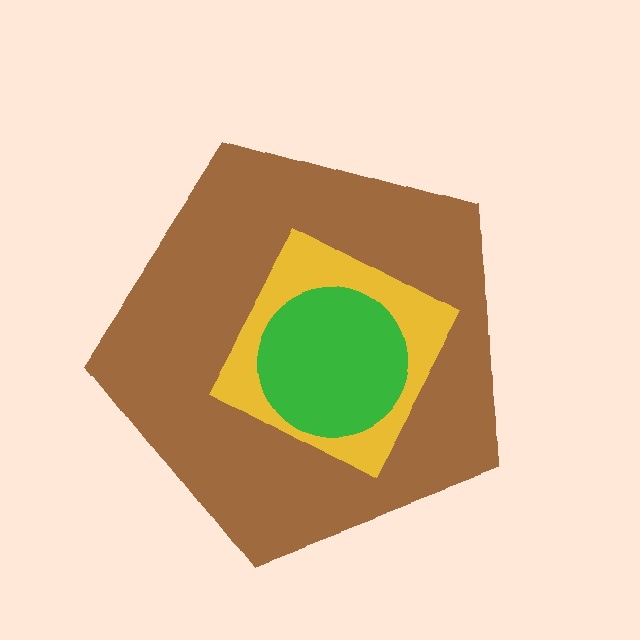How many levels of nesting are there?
3.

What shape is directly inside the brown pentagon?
The yellow diamond.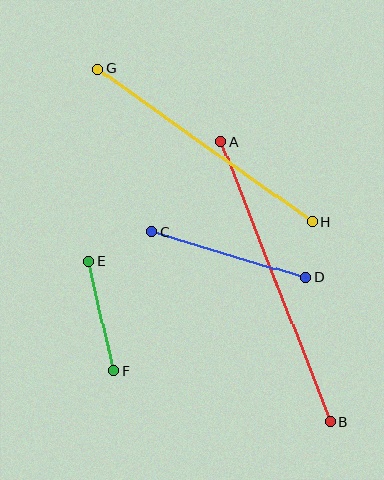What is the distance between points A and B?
The distance is approximately 301 pixels.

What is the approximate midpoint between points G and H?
The midpoint is at approximately (205, 145) pixels.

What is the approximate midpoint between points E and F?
The midpoint is at approximately (101, 316) pixels.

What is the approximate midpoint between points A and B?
The midpoint is at approximately (276, 282) pixels.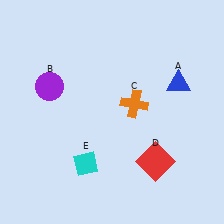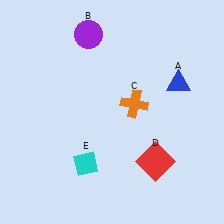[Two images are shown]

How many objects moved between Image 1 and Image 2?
1 object moved between the two images.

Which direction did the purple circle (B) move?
The purple circle (B) moved up.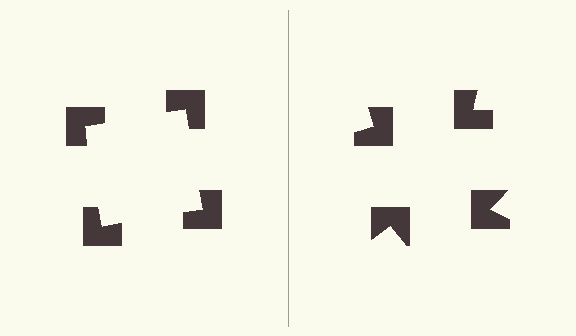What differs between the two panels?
The notched squares are positioned identically on both sides; only the wedge orientations differ. On the left they align to a square; on the right they are misaligned.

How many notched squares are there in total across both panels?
8 — 4 on each side.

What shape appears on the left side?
An illusory square.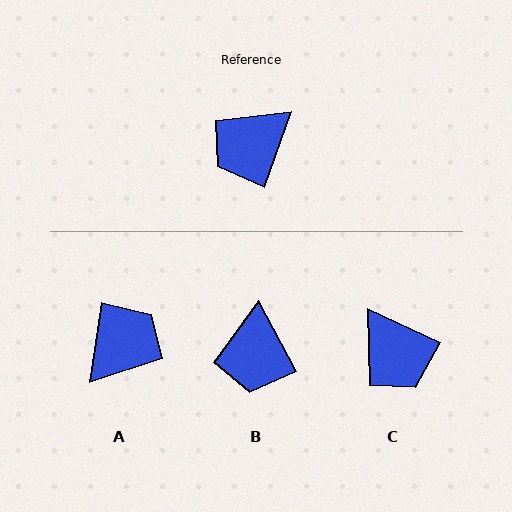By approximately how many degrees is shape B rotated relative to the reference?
Approximately 48 degrees counter-clockwise.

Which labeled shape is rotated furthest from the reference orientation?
A, about 168 degrees away.